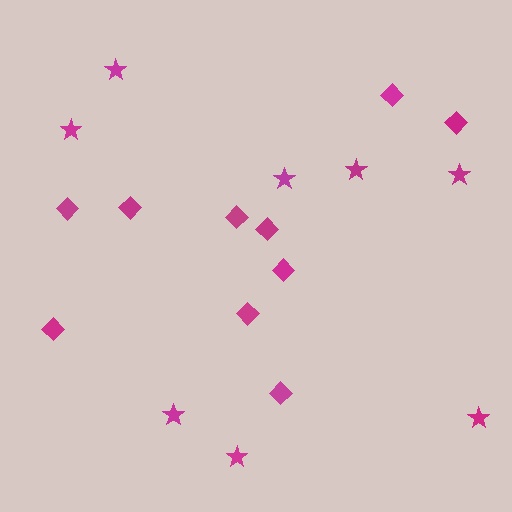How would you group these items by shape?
There are 2 groups: one group of stars (8) and one group of diamonds (10).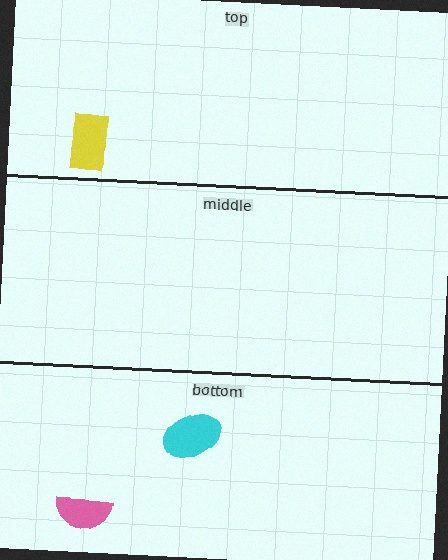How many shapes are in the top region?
1.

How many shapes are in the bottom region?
2.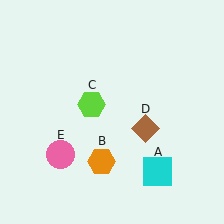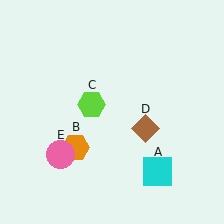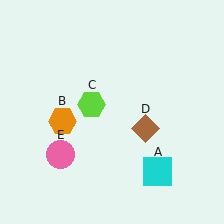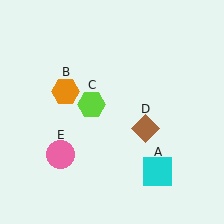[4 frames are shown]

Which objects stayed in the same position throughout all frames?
Cyan square (object A) and lime hexagon (object C) and brown diamond (object D) and pink circle (object E) remained stationary.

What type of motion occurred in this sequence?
The orange hexagon (object B) rotated clockwise around the center of the scene.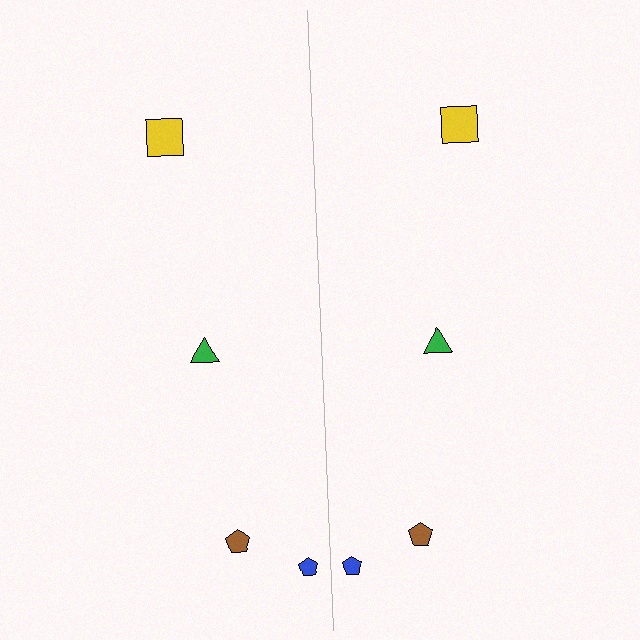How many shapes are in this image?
There are 8 shapes in this image.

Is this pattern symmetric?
Yes, this pattern has bilateral (reflection) symmetry.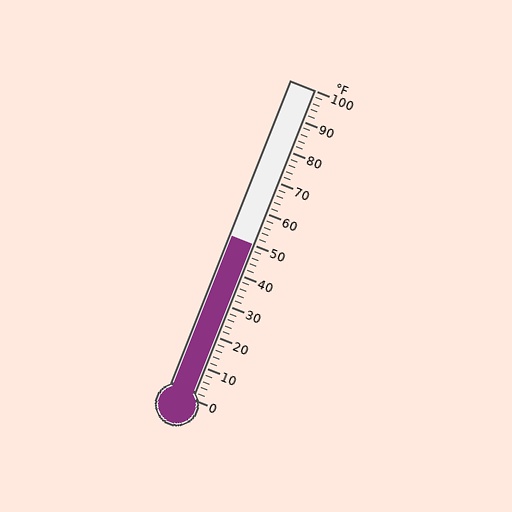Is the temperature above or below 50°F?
The temperature is at 50°F.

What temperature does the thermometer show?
The thermometer shows approximately 50°F.